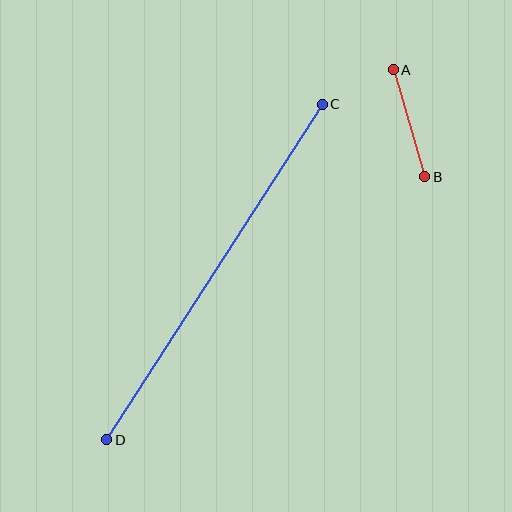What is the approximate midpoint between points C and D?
The midpoint is at approximately (214, 272) pixels.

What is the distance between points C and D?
The distance is approximately 399 pixels.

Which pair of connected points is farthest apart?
Points C and D are farthest apart.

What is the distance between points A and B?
The distance is approximately 111 pixels.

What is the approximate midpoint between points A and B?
The midpoint is at approximately (409, 123) pixels.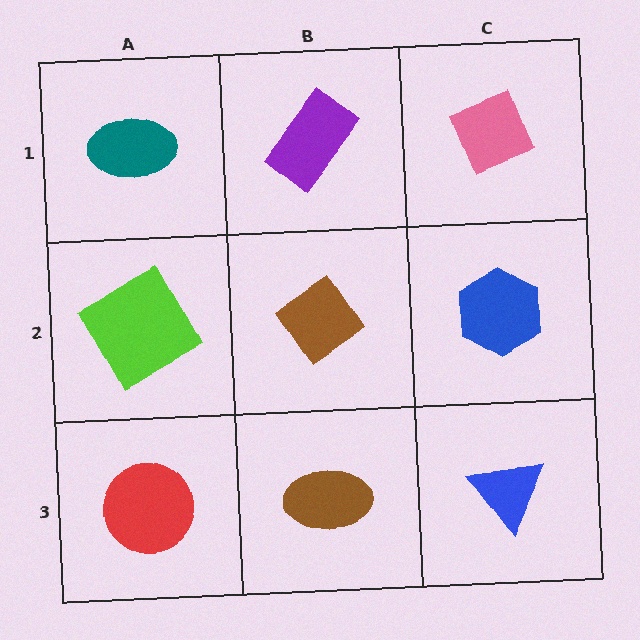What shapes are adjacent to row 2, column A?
A teal ellipse (row 1, column A), a red circle (row 3, column A), a brown diamond (row 2, column B).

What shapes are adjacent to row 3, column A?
A lime square (row 2, column A), a brown ellipse (row 3, column B).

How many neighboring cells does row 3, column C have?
2.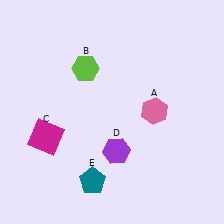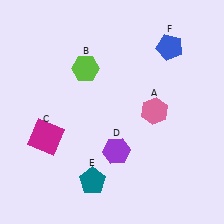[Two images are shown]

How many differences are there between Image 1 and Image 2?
There is 1 difference between the two images.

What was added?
A blue pentagon (F) was added in Image 2.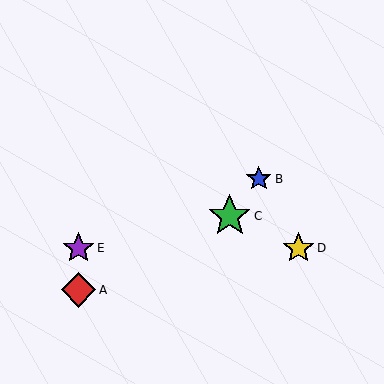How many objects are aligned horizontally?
2 objects (D, E) are aligned horizontally.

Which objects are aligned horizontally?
Objects D, E are aligned horizontally.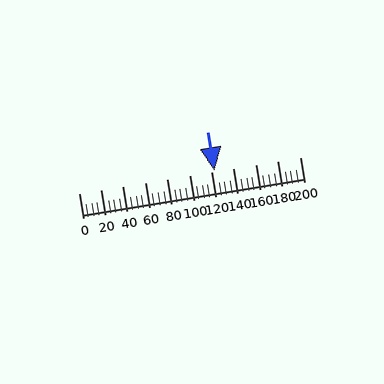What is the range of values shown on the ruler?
The ruler shows values from 0 to 200.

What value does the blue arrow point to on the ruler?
The blue arrow points to approximately 122.